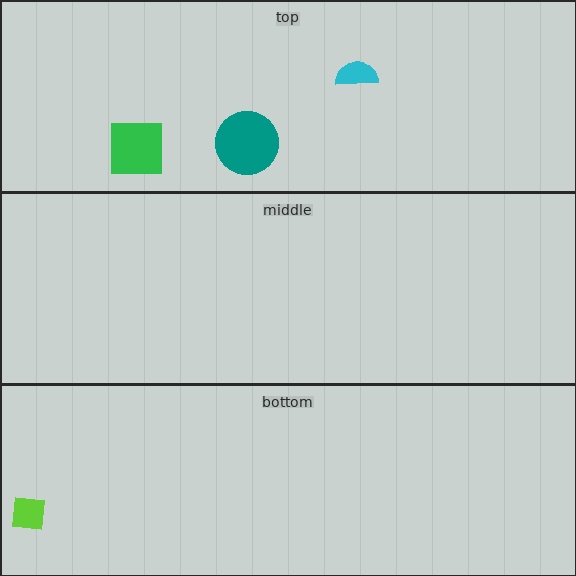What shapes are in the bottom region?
The lime square.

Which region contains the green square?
The top region.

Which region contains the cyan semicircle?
The top region.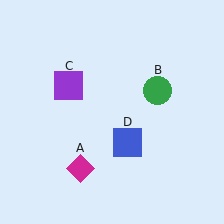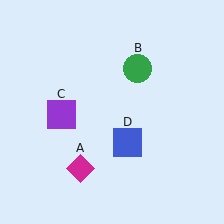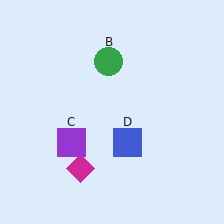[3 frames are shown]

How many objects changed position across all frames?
2 objects changed position: green circle (object B), purple square (object C).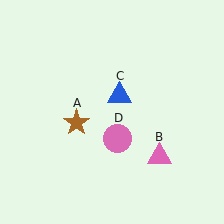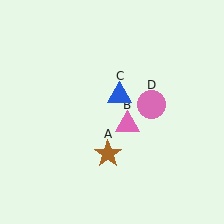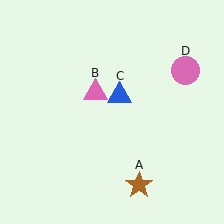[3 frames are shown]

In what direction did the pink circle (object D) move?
The pink circle (object D) moved up and to the right.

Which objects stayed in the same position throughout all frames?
Blue triangle (object C) remained stationary.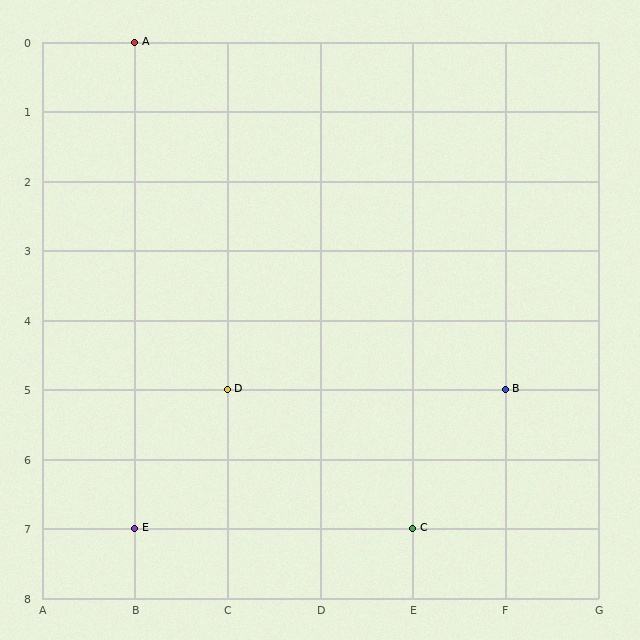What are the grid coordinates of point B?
Point B is at grid coordinates (F, 5).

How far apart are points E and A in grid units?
Points E and A are 7 rows apart.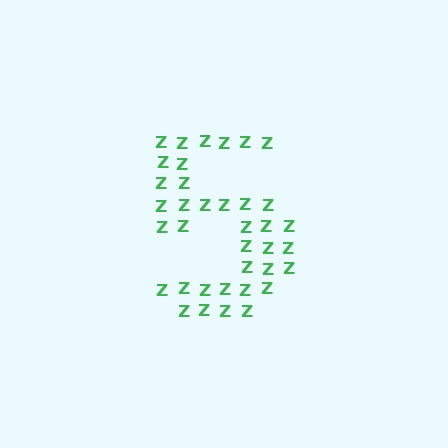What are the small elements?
The small elements are letter Z's.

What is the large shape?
The large shape is the digit 5.